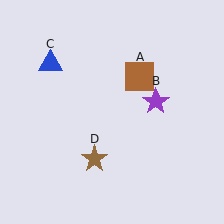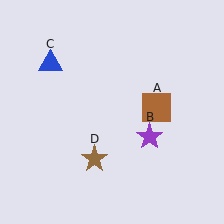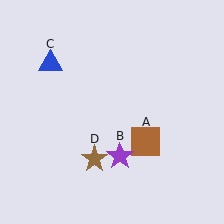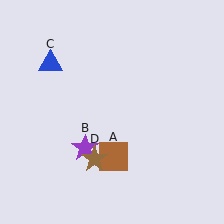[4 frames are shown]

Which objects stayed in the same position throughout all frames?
Blue triangle (object C) and brown star (object D) remained stationary.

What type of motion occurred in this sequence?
The brown square (object A), purple star (object B) rotated clockwise around the center of the scene.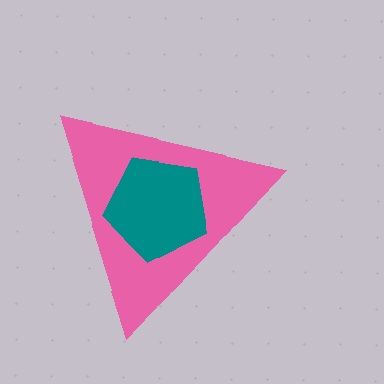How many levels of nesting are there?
2.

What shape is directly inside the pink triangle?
The teal pentagon.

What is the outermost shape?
The pink triangle.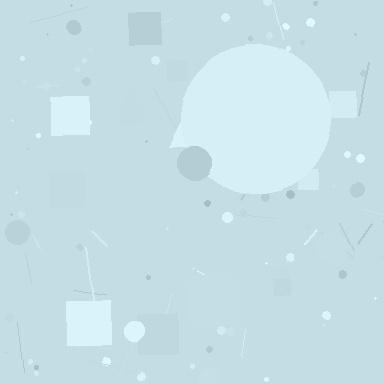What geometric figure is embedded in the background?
A circle is embedded in the background.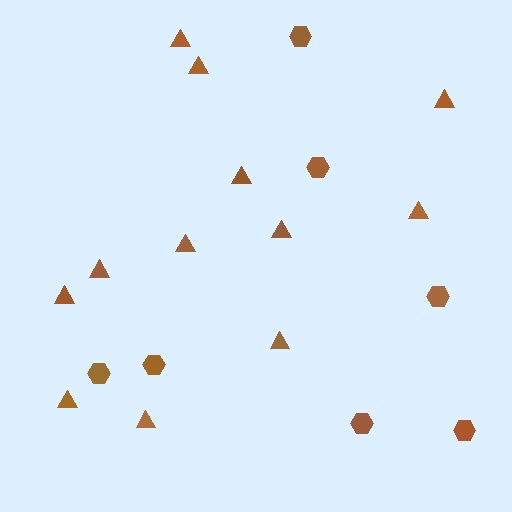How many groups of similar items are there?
There are 2 groups: one group of triangles (12) and one group of hexagons (7).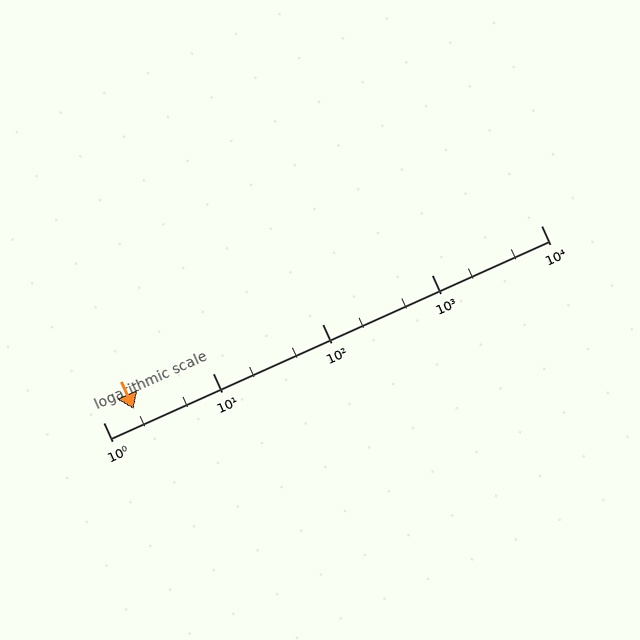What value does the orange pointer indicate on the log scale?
The pointer indicates approximately 1.9.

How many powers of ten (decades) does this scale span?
The scale spans 4 decades, from 1 to 10000.